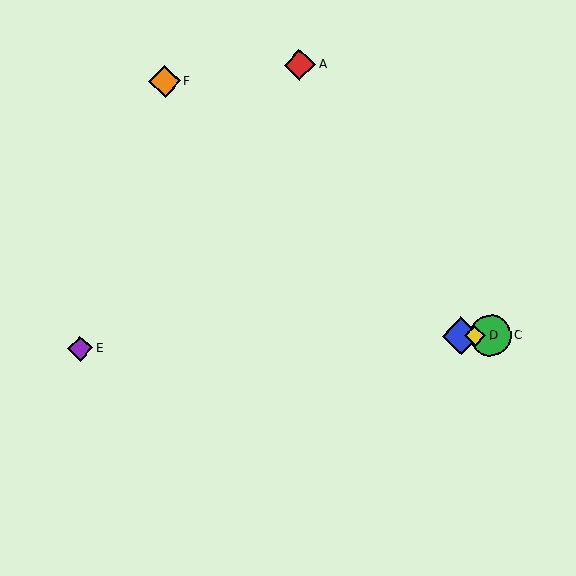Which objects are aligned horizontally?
Objects B, C, D, E are aligned horizontally.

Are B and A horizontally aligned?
No, B is at y≈336 and A is at y≈65.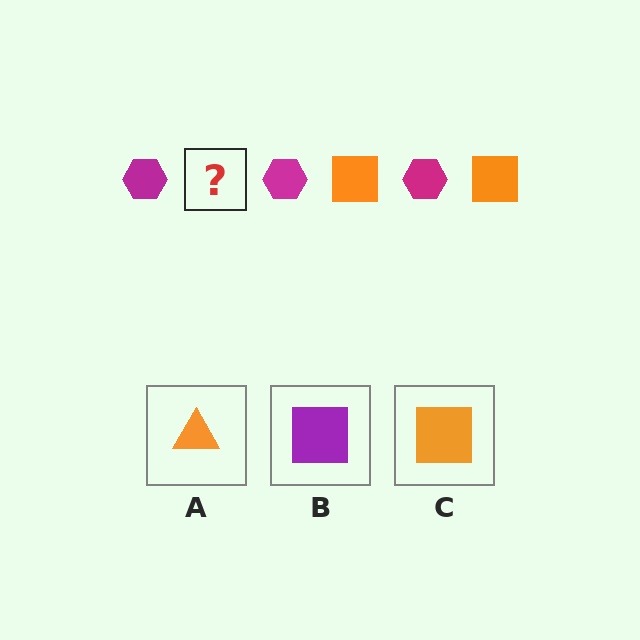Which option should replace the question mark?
Option C.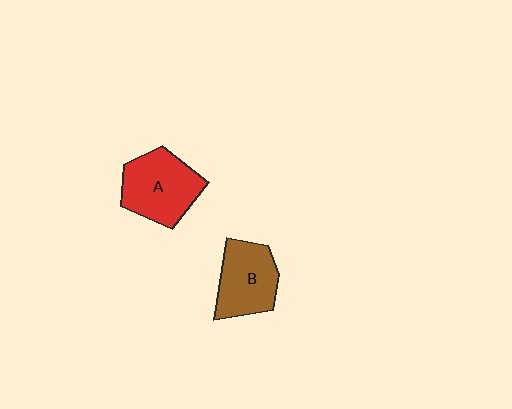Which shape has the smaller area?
Shape B (brown).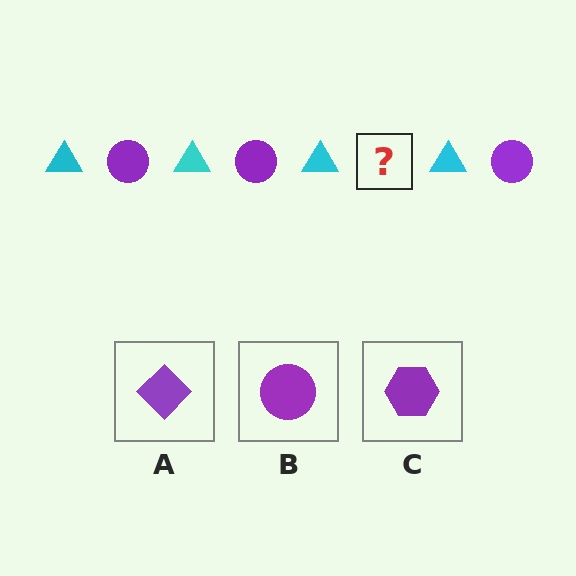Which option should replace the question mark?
Option B.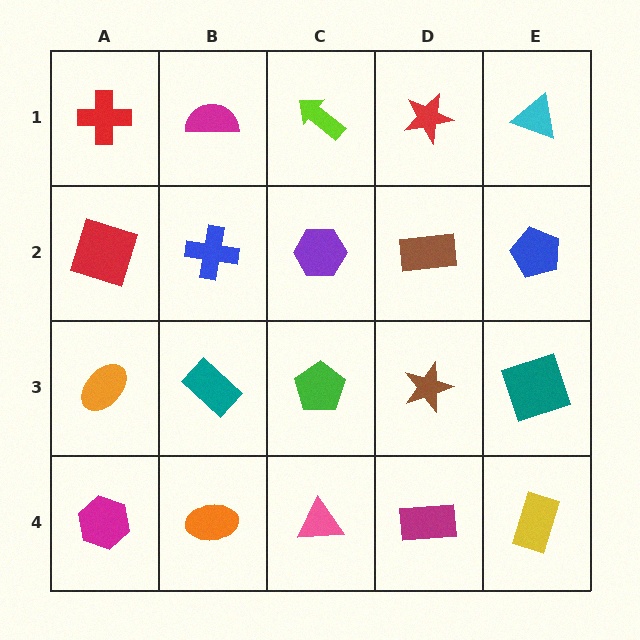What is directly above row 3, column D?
A brown rectangle.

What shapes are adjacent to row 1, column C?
A purple hexagon (row 2, column C), a magenta semicircle (row 1, column B), a red star (row 1, column D).